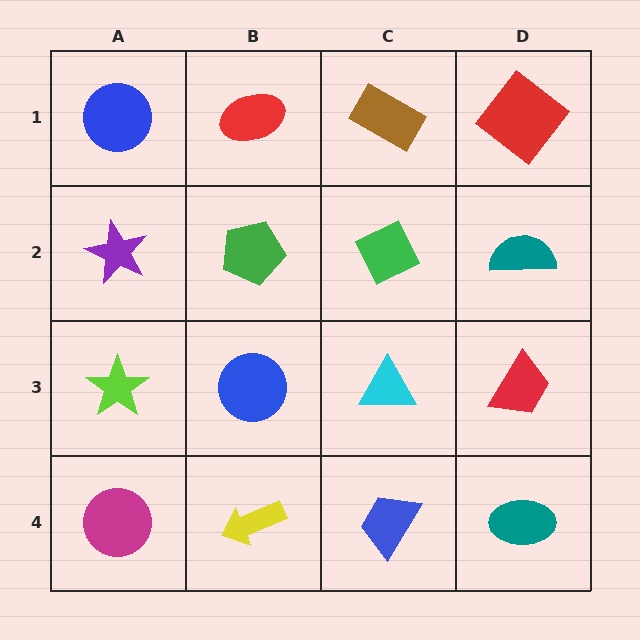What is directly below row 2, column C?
A cyan triangle.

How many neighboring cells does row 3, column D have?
3.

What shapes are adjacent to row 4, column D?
A red trapezoid (row 3, column D), a blue trapezoid (row 4, column C).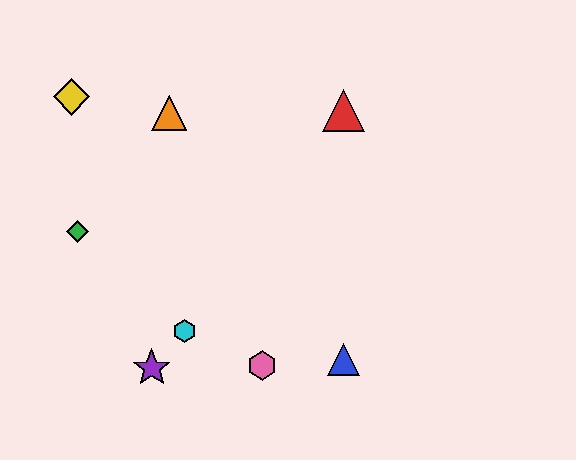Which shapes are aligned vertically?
The red triangle, the blue triangle are aligned vertically.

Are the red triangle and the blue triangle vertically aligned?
Yes, both are at x≈343.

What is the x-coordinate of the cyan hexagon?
The cyan hexagon is at x≈184.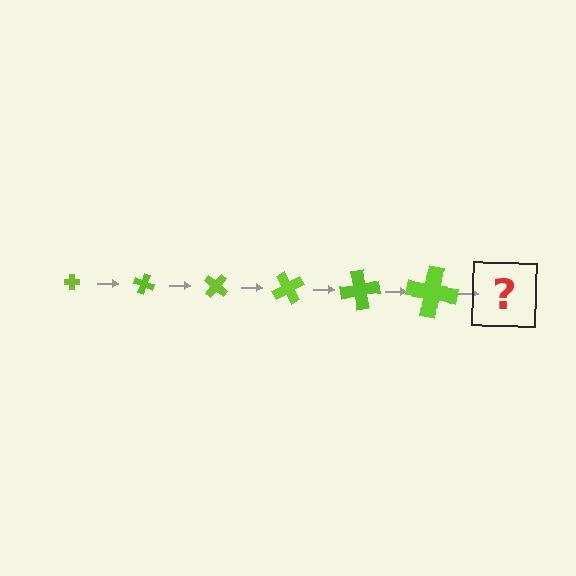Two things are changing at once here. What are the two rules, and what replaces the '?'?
The two rules are that the cross grows larger each step and it rotates 20 degrees each step. The '?' should be a cross, larger than the previous one and rotated 120 degrees from the start.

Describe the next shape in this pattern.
It should be a cross, larger than the previous one and rotated 120 degrees from the start.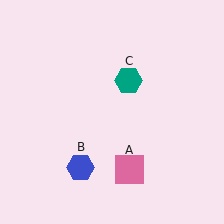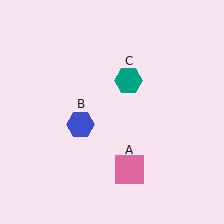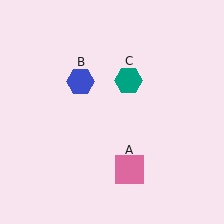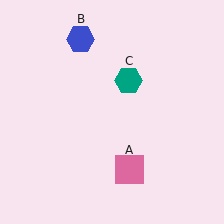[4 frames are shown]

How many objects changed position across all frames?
1 object changed position: blue hexagon (object B).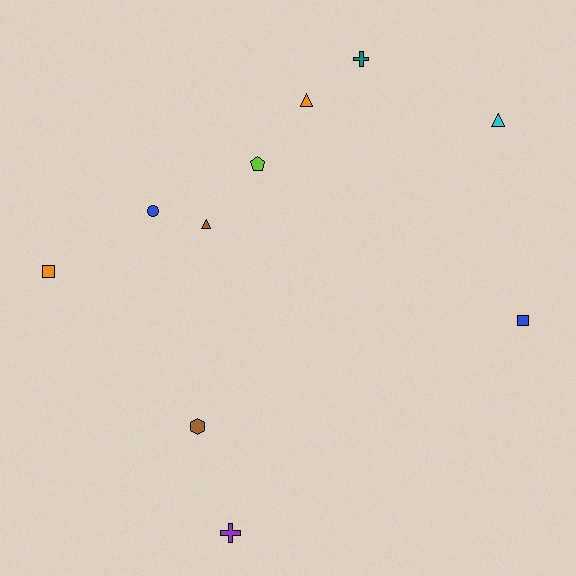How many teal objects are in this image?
There is 1 teal object.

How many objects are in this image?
There are 10 objects.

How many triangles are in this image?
There are 3 triangles.